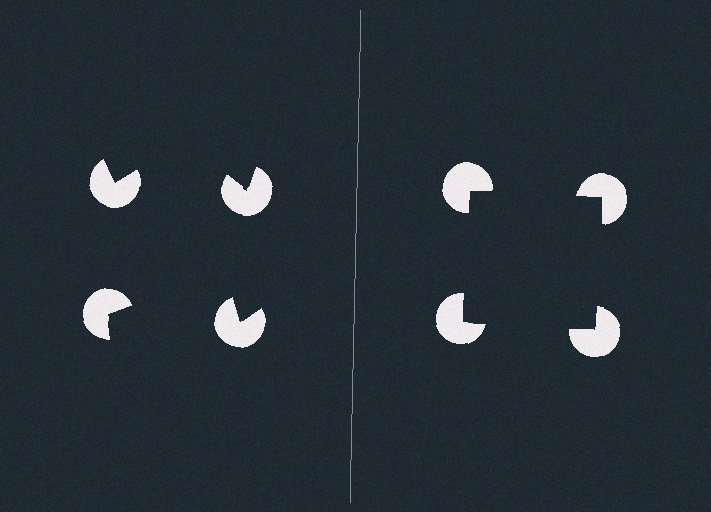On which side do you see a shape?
An illusory square appears on the right side. On the left side the wedge cuts are rotated, so no coherent shape forms.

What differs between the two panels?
The pac-man discs are positioned identically on both sides; only the wedge orientations differ. On the right they align to a square; on the left they are misaligned.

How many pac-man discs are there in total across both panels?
8 — 4 on each side.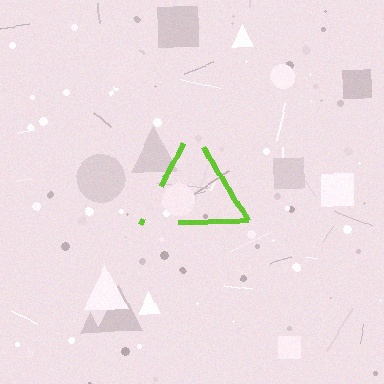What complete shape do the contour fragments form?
The contour fragments form a triangle.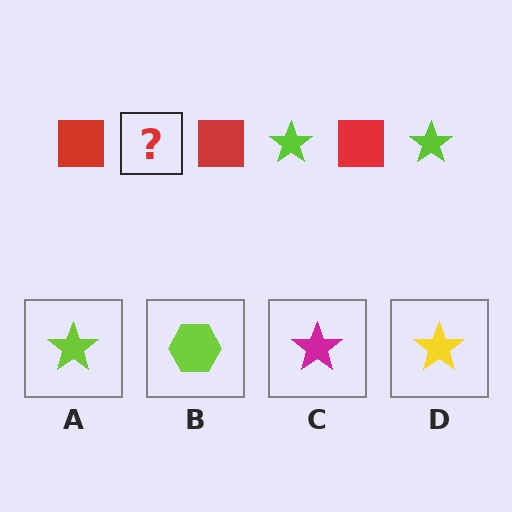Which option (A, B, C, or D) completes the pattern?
A.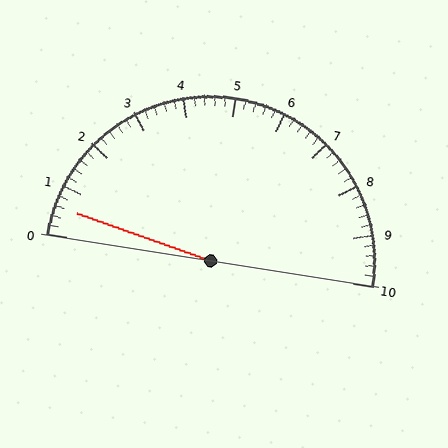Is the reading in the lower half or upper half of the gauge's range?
The reading is in the lower half of the range (0 to 10).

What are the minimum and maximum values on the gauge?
The gauge ranges from 0 to 10.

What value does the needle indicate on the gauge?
The needle indicates approximately 0.6.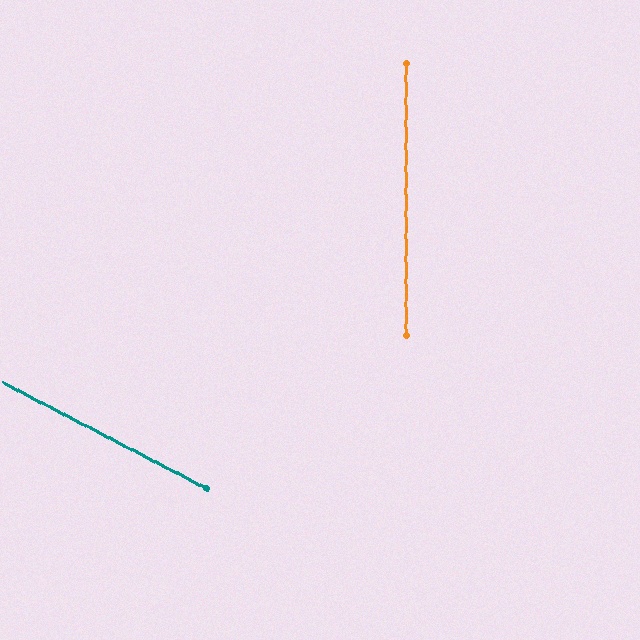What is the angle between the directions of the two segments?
Approximately 63 degrees.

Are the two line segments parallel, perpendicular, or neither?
Neither parallel nor perpendicular — they differ by about 63°.